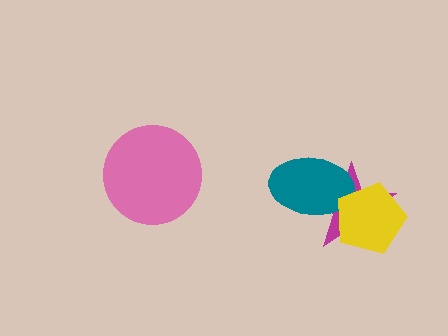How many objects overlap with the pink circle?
0 objects overlap with the pink circle.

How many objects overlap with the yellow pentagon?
2 objects overlap with the yellow pentagon.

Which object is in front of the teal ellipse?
The yellow pentagon is in front of the teal ellipse.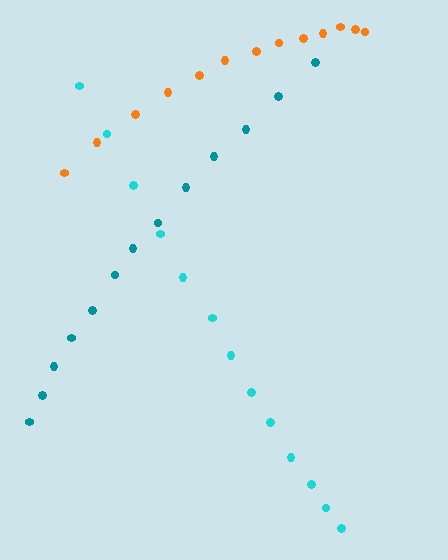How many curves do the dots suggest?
There are 3 distinct paths.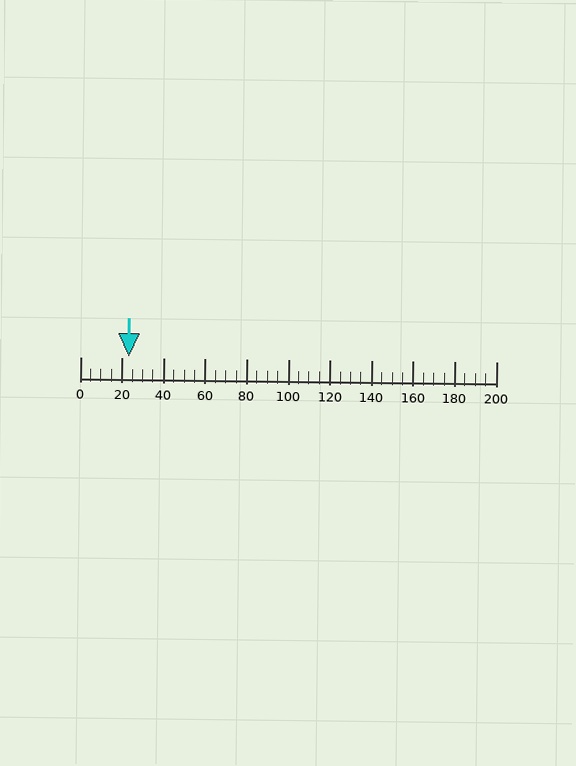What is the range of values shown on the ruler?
The ruler shows values from 0 to 200.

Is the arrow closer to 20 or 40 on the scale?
The arrow is closer to 20.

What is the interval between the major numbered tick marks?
The major tick marks are spaced 20 units apart.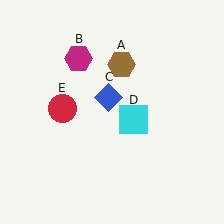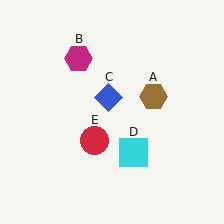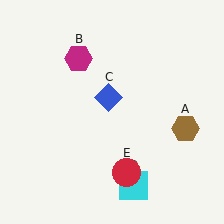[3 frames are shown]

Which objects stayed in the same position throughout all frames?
Magenta hexagon (object B) and blue diamond (object C) remained stationary.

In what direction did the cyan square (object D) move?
The cyan square (object D) moved down.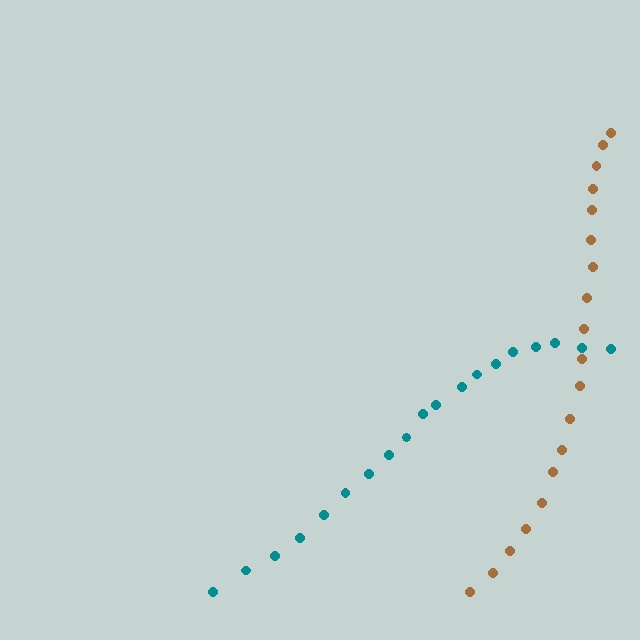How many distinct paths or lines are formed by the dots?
There are 2 distinct paths.